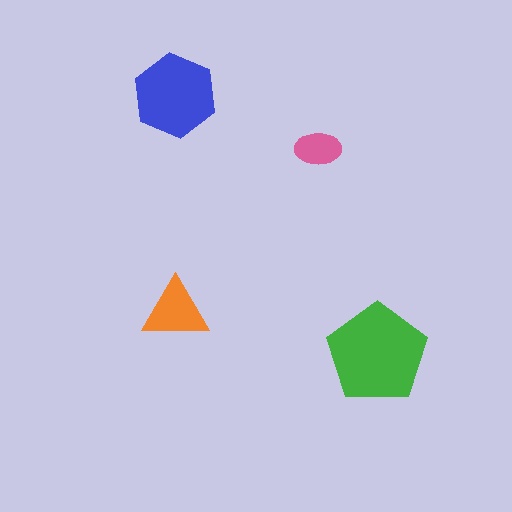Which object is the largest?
The green pentagon.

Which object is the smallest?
The pink ellipse.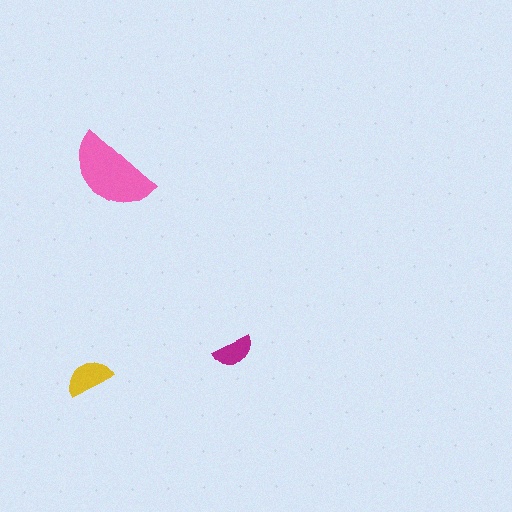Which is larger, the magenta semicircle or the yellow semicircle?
The yellow one.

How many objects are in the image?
There are 3 objects in the image.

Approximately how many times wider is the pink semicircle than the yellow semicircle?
About 2 times wider.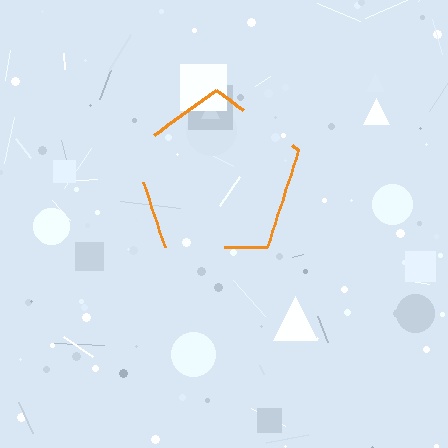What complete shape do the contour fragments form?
The contour fragments form a pentagon.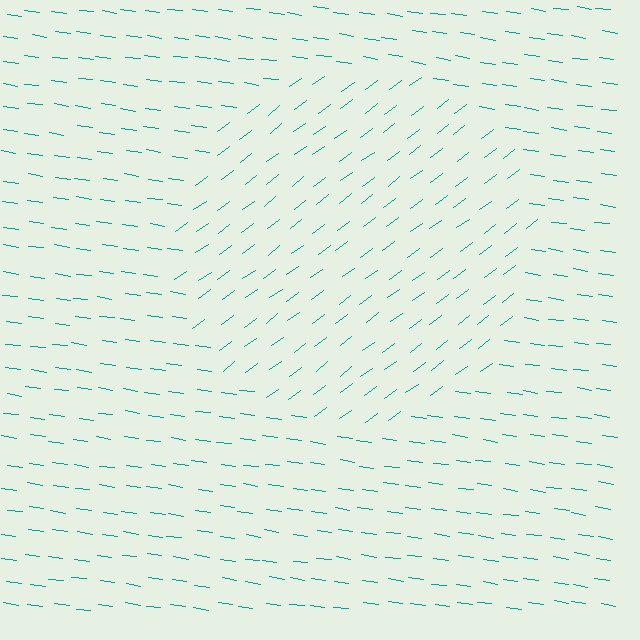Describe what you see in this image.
The image is filled with small teal line segments. A circle region in the image has lines oriented differently from the surrounding lines, creating a visible texture boundary.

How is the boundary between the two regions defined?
The boundary is defined purely by a change in line orientation (approximately 45 degrees difference). All lines are the same color and thickness.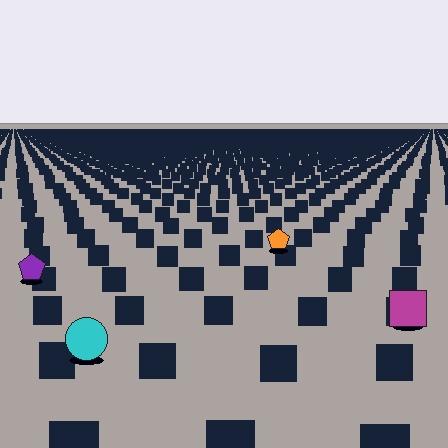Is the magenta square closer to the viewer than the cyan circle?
No. The cyan circle is closer — you can tell from the texture gradient: the ground texture is coarser near it.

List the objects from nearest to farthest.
From nearest to farthest: the cyan circle, the magenta square, the purple pentagon, the orange pentagon.